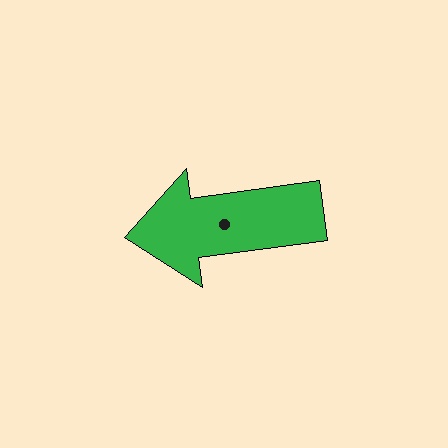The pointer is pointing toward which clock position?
Roughly 9 o'clock.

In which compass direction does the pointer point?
West.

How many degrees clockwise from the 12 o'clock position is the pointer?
Approximately 262 degrees.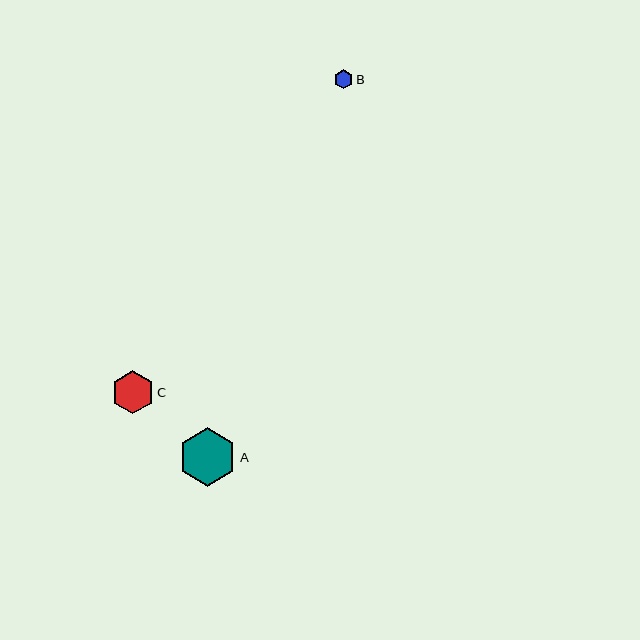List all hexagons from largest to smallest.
From largest to smallest: A, C, B.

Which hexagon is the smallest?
Hexagon B is the smallest with a size of approximately 19 pixels.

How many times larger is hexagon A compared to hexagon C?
Hexagon A is approximately 1.4 times the size of hexagon C.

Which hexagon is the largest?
Hexagon A is the largest with a size of approximately 59 pixels.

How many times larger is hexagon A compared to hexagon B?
Hexagon A is approximately 3.1 times the size of hexagon B.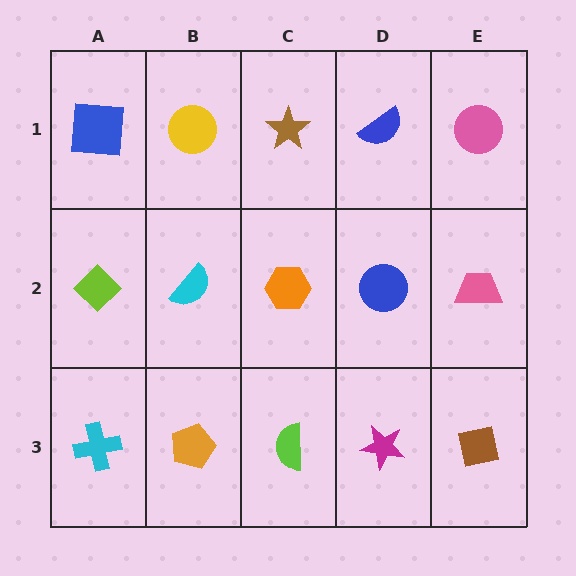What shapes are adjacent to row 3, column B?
A cyan semicircle (row 2, column B), a cyan cross (row 3, column A), a lime semicircle (row 3, column C).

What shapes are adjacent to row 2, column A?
A blue square (row 1, column A), a cyan cross (row 3, column A), a cyan semicircle (row 2, column B).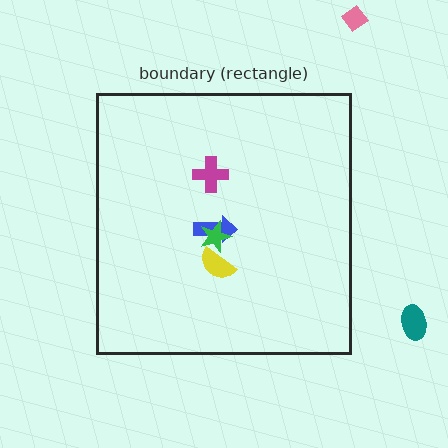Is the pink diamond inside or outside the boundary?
Outside.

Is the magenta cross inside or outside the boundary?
Inside.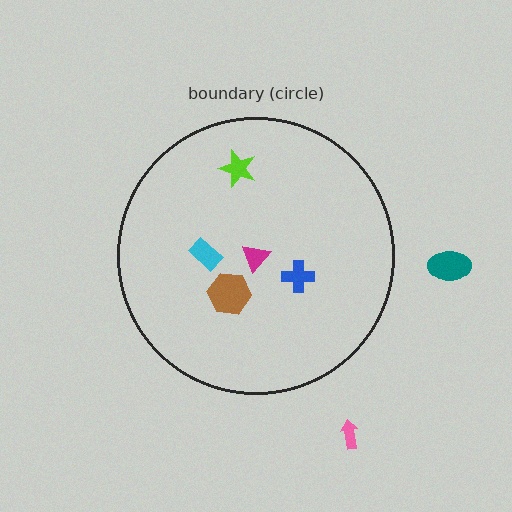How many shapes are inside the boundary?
5 inside, 2 outside.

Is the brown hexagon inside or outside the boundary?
Inside.